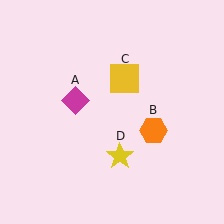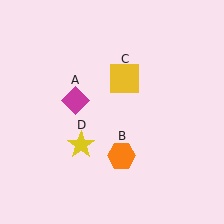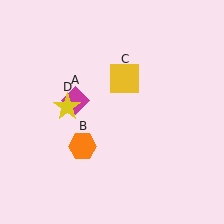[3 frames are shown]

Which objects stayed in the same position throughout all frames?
Magenta diamond (object A) and yellow square (object C) remained stationary.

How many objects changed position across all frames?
2 objects changed position: orange hexagon (object B), yellow star (object D).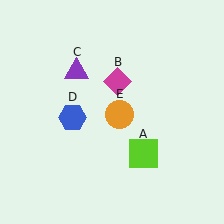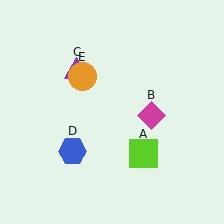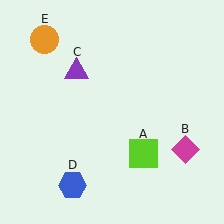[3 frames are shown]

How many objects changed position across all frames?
3 objects changed position: magenta diamond (object B), blue hexagon (object D), orange circle (object E).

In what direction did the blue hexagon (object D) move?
The blue hexagon (object D) moved down.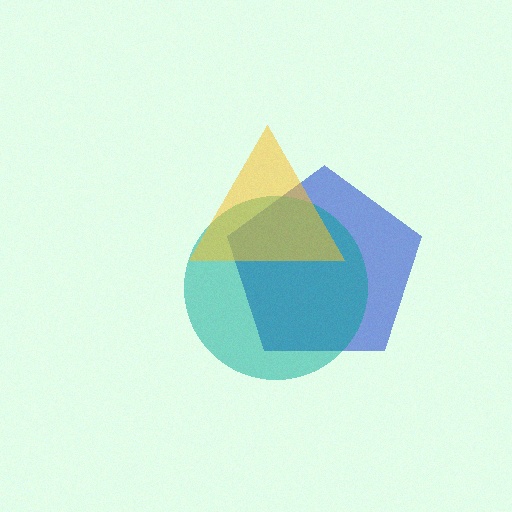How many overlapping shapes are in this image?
There are 3 overlapping shapes in the image.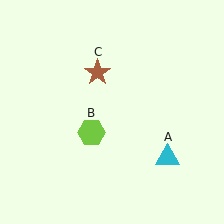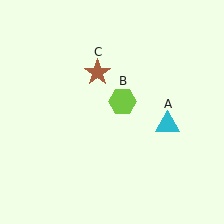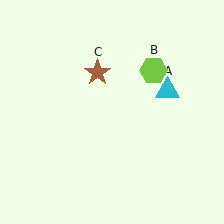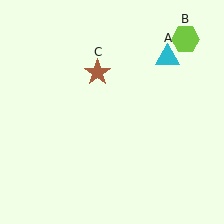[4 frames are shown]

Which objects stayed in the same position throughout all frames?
Brown star (object C) remained stationary.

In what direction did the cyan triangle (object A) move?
The cyan triangle (object A) moved up.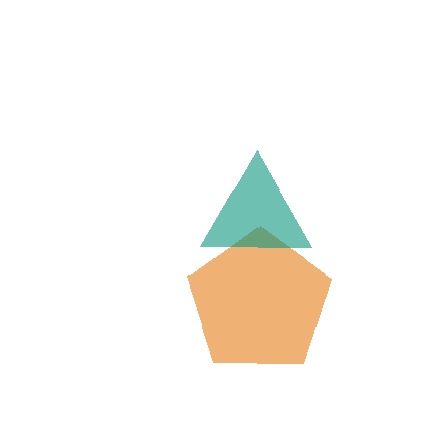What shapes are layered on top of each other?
The layered shapes are: an orange pentagon, a teal triangle.